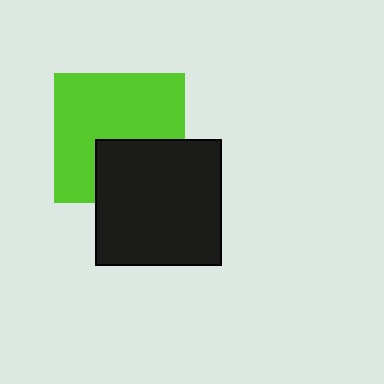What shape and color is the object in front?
The object in front is a black square.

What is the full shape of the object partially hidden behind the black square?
The partially hidden object is a lime square.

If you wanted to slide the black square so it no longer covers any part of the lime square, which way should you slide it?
Slide it down — that is the most direct way to separate the two shapes.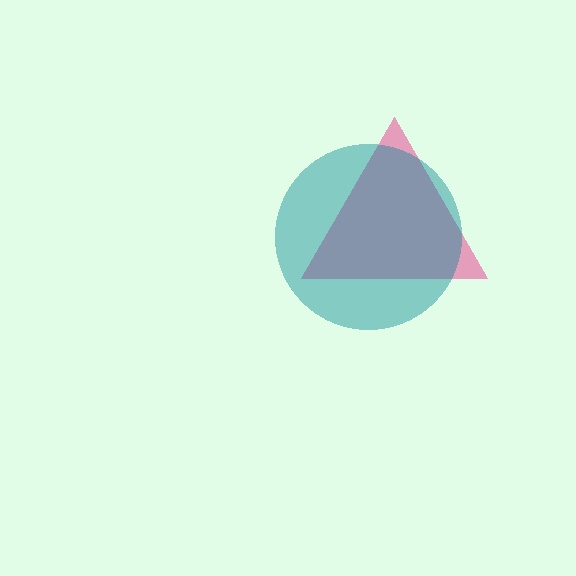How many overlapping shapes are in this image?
There are 2 overlapping shapes in the image.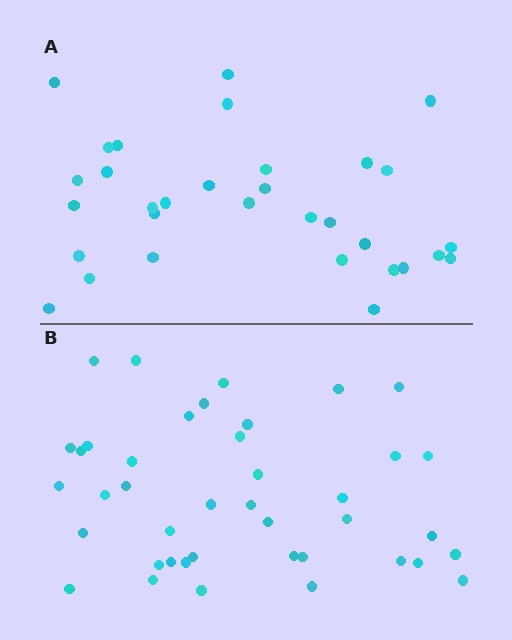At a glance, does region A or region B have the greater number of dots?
Region B (the bottom region) has more dots.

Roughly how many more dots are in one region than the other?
Region B has roughly 8 or so more dots than region A.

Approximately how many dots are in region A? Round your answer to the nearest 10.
About 30 dots. (The exact count is 32, which rounds to 30.)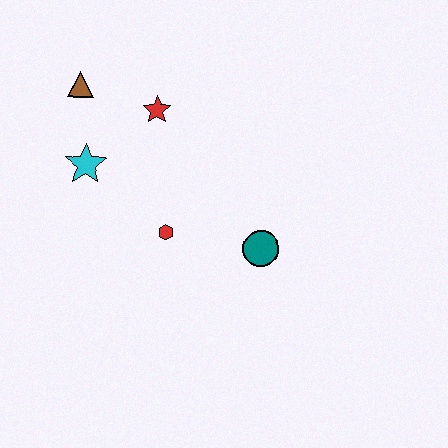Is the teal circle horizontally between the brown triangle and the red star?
No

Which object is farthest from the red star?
The teal circle is farthest from the red star.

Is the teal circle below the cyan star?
Yes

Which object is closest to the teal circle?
The red hexagon is closest to the teal circle.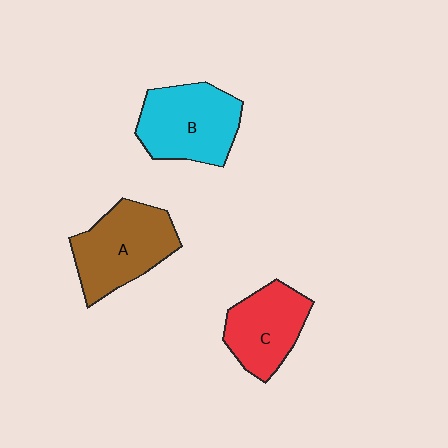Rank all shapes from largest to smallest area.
From largest to smallest: A (brown), B (cyan), C (red).